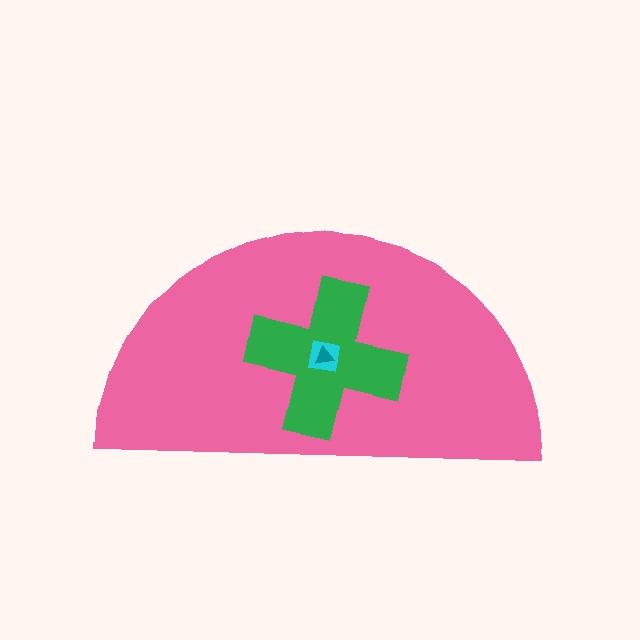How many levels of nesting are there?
4.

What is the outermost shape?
The pink semicircle.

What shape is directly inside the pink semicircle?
The green cross.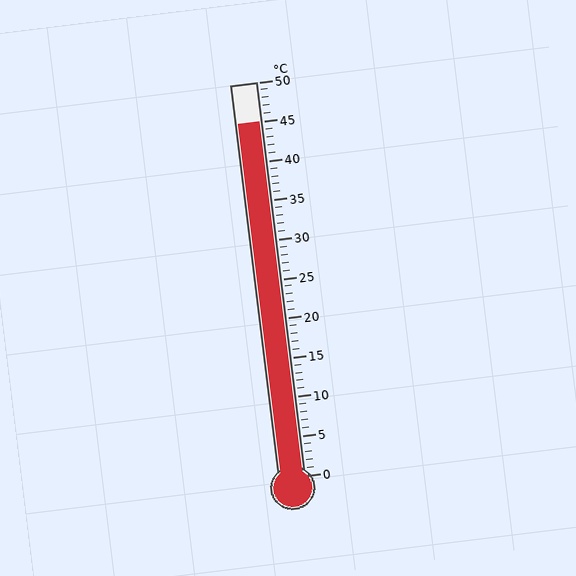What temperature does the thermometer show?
The thermometer shows approximately 45°C.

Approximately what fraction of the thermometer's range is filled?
The thermometer is filled to approximately 90% of its range.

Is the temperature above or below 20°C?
The temperature is above 20°C.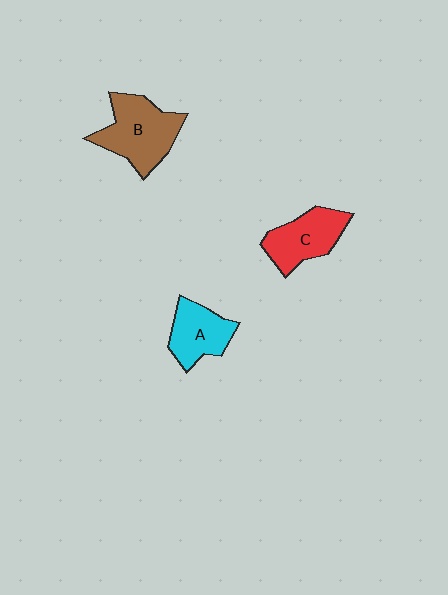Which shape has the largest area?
Shape B (brown).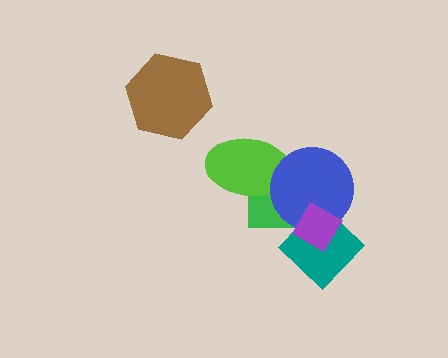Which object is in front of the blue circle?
The purple diamond is in front of the blue circle.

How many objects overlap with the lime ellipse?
2 objects overlap with the lime ellipse.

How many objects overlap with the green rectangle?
4 objects overlap with the green rectangle.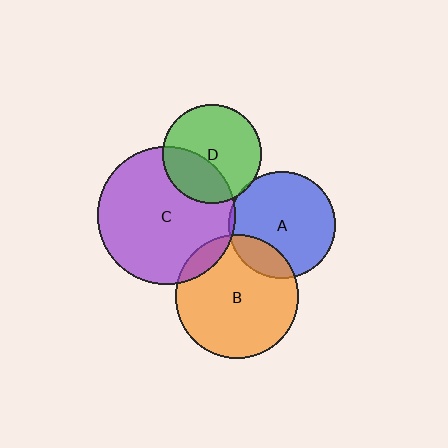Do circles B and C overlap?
Yes.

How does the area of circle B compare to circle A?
Approximately 1.3 times.